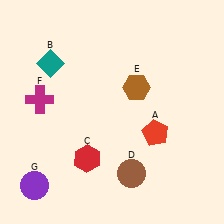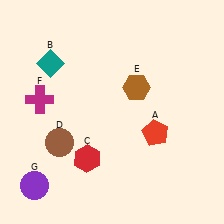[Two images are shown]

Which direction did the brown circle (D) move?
The brown circle (D) moved left.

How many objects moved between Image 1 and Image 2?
1 object moved between the two images.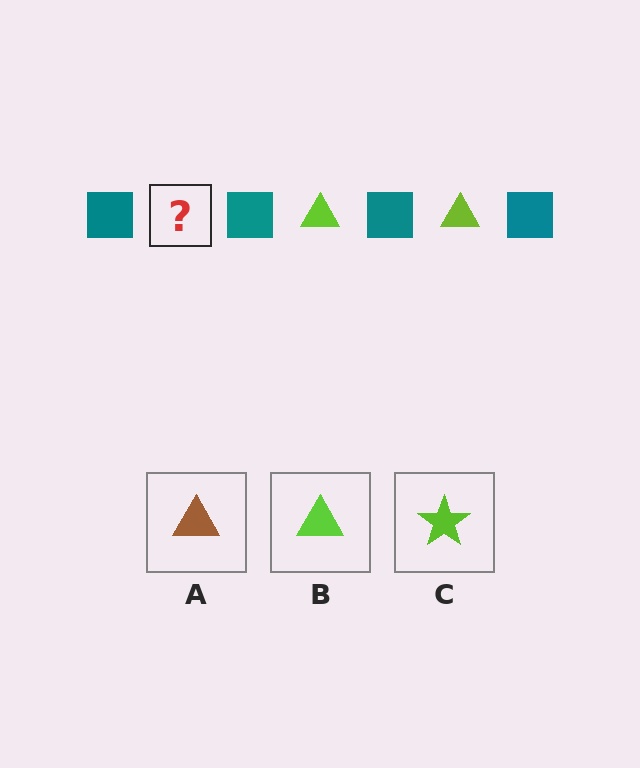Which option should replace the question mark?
Option B.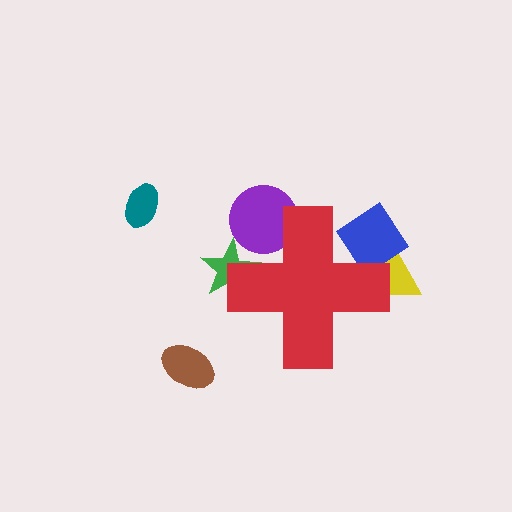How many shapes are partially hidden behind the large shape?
4 shapes are partially hidden.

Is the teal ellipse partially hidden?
No, the teal ellipse is fully visible.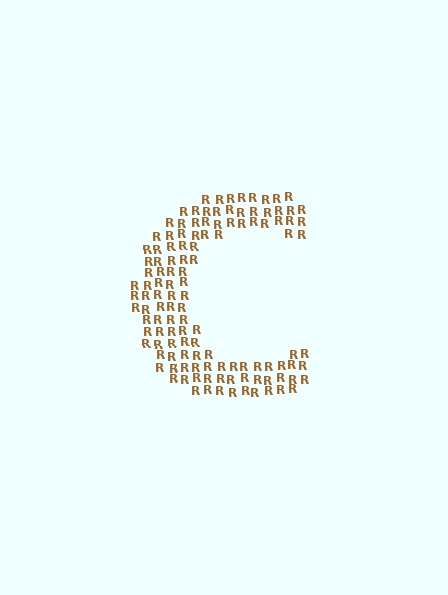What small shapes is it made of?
It is made of small letter R's.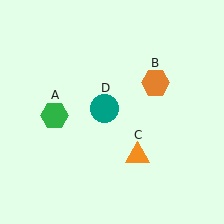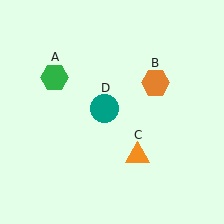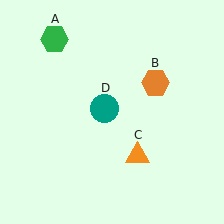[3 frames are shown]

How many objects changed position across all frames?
1 object changed position: green hexagon (object A).